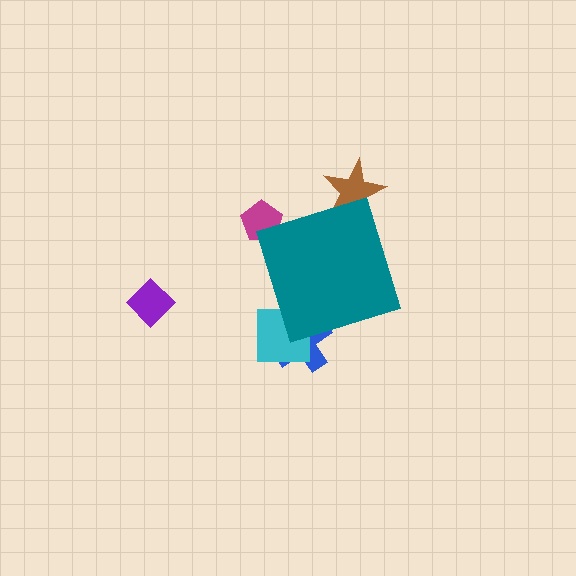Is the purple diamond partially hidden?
No, the purple diamond is fully visible.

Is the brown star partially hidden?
Yes, the brown star is partially hidden behind the teal diamond.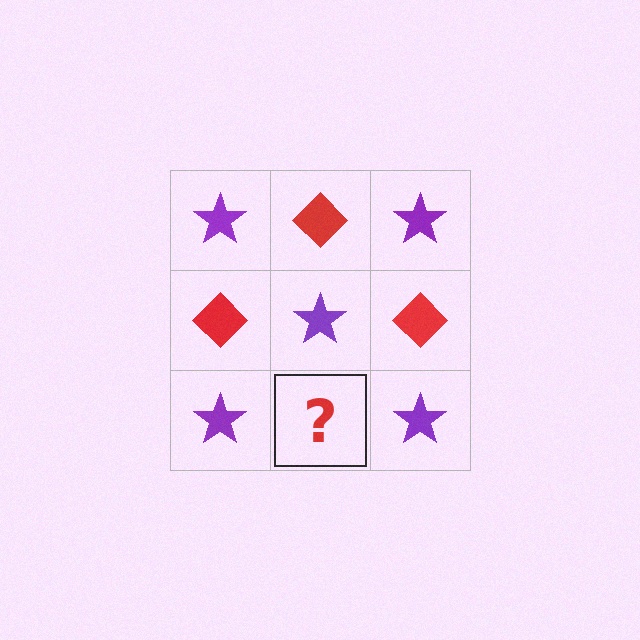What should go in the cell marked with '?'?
The missing cell should contain a red diamond.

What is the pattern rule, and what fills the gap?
The rule is that it alternates purple star and red diamond in a checkerboard pattern. The gap should be filled with a red diamond.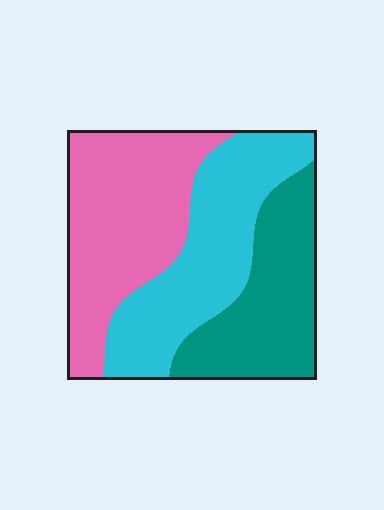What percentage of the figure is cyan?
Cyan takes up about one third (1/3) of the figure.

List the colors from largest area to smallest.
From largest to smallest: pink, cyan, teal.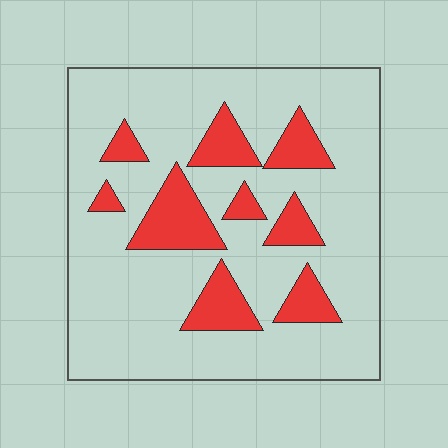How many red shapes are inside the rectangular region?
9.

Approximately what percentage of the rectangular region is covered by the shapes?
Approximately 20%.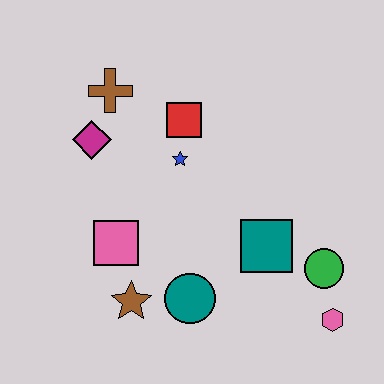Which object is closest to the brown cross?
The magenta diamond is closest to the brown cross.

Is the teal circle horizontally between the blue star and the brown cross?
No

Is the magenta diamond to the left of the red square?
Yes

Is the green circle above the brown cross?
No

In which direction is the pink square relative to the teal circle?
The pink square is to the left of the teal circle.